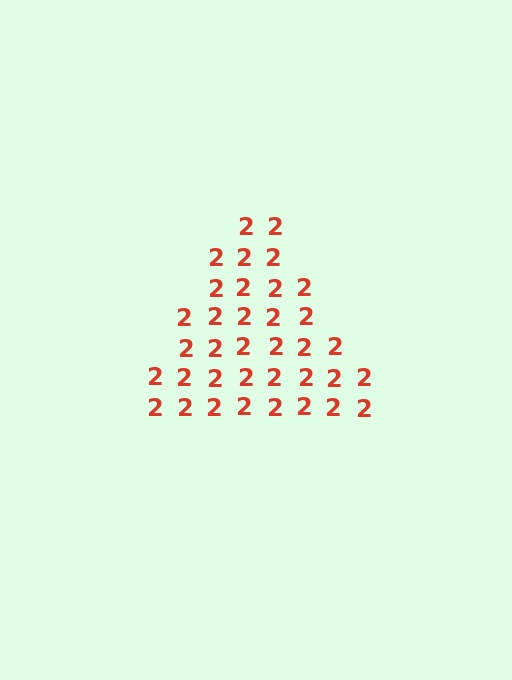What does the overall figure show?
The overall figure shows a triangle.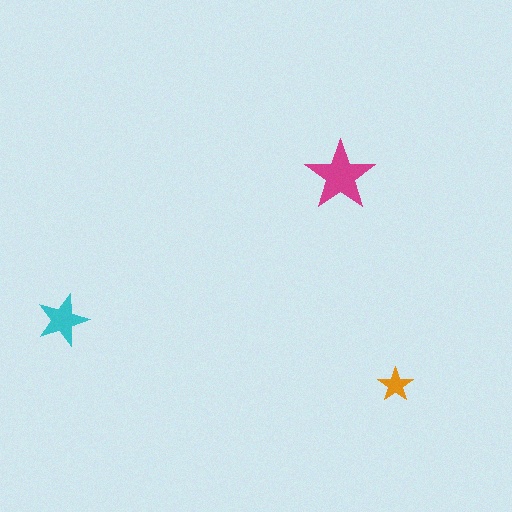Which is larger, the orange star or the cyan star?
The cyan one.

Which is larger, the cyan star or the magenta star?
The magenta one.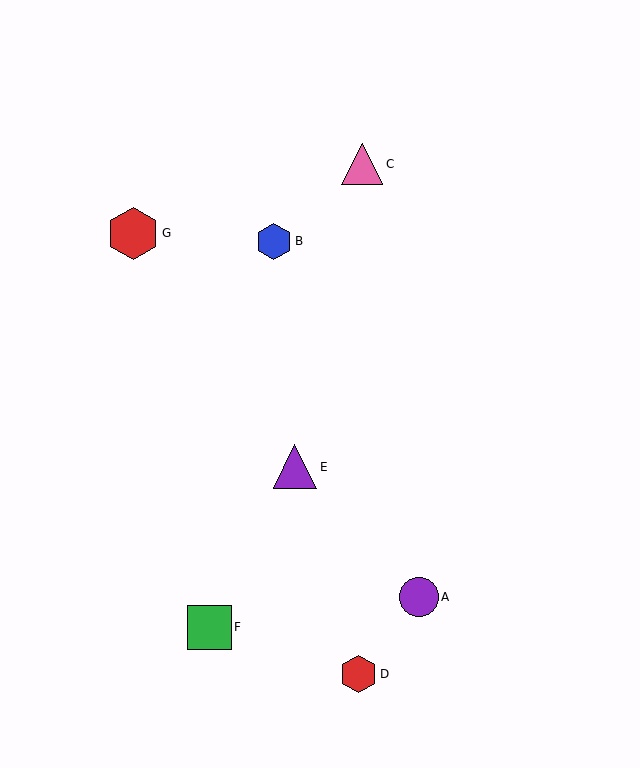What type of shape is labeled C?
Shape C is a pink triangle.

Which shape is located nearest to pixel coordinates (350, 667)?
The red hexagon (labeled D) at (358, 674) is nearest to that location.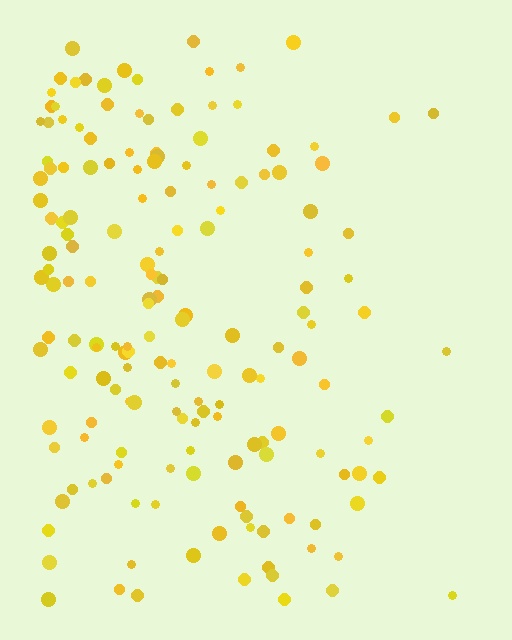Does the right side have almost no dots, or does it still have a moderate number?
Still a moderate number, just noticeably fewer than the left.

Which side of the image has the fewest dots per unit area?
The right.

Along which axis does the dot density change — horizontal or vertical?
Horizontal.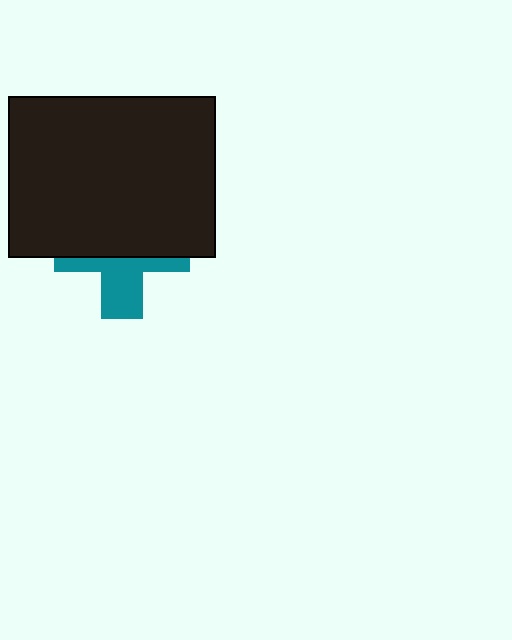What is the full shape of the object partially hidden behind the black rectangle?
The partially hidden object is a teal cross.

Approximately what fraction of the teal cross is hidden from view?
Roughly 60% of the teal cross is hidden behind the black rectangle.